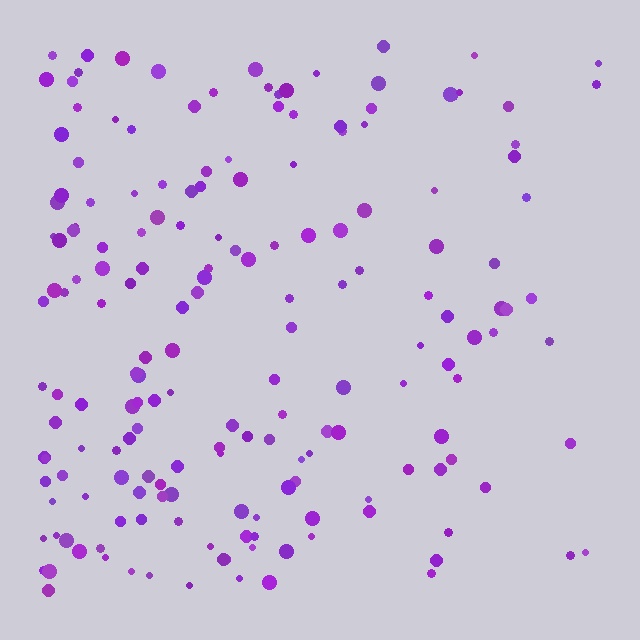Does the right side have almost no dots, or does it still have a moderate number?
Still a moderate number, just noticeably fewer than the left.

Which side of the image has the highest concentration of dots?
The left.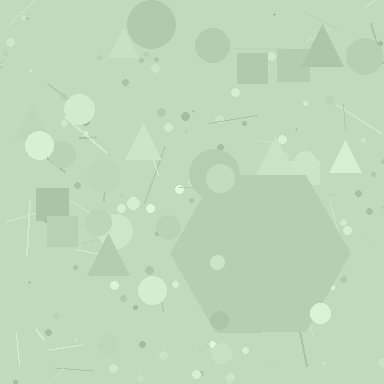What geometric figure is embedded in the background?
A hexagon is embedded in the background.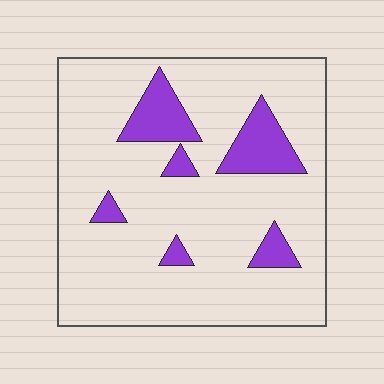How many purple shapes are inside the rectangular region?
6.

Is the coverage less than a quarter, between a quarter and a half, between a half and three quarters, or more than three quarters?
Less than a quarter.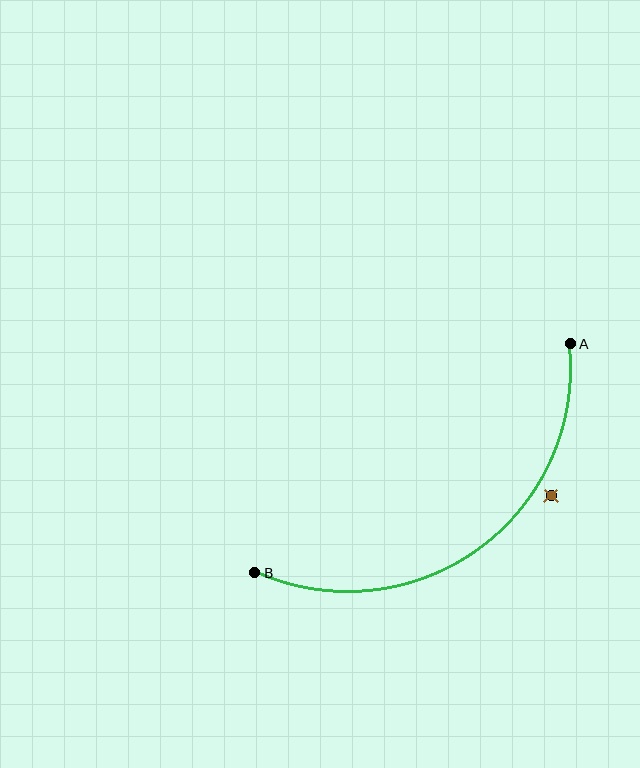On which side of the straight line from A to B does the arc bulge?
The arc bulges below and to the right of the straight line connecting A and B.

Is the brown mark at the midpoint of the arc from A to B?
No — the brown mark does not lie on the arc at all. It sits slightly outside the curve.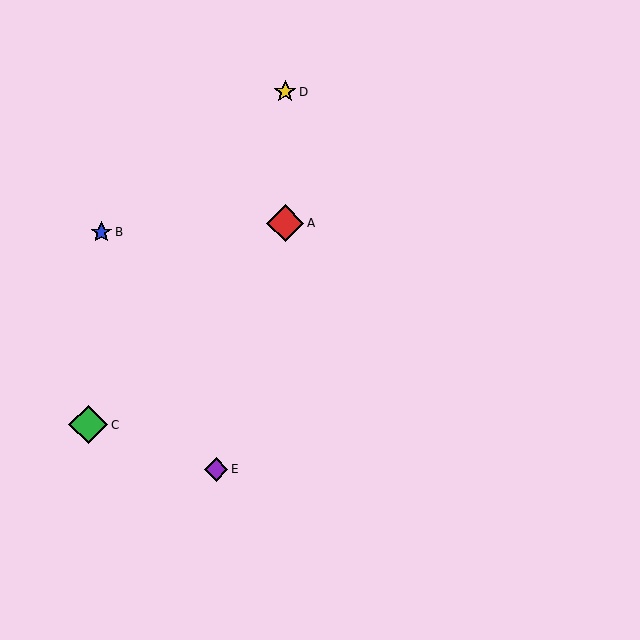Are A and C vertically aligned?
No, A is at x≈285 and C is at x≈88.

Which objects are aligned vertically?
Objects A, D are aligned vertically.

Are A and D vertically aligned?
Yes, both are at x≈285.